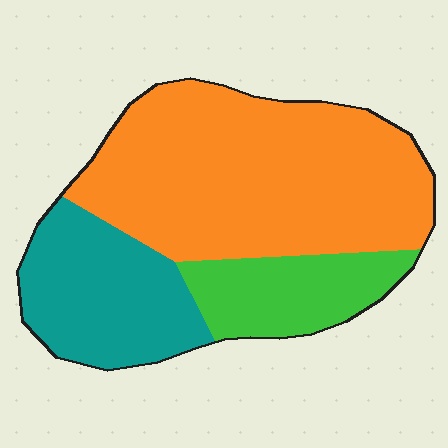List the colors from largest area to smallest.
From largest to smallest: orange, teal, green.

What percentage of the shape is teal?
Teal covers 25% of the shape.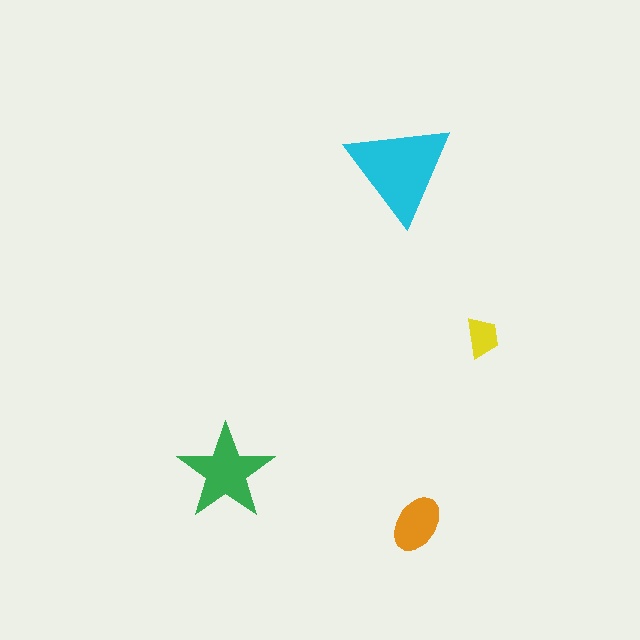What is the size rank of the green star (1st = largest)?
2nd.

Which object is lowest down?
The orange ellipse is bottommost.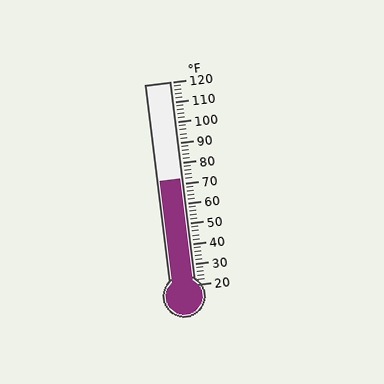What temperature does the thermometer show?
The thermometer shows approximately 72°F.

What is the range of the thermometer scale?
The thermometer scale ranges from 20°F to 120°F.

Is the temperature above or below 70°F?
The temperature is above 70°F.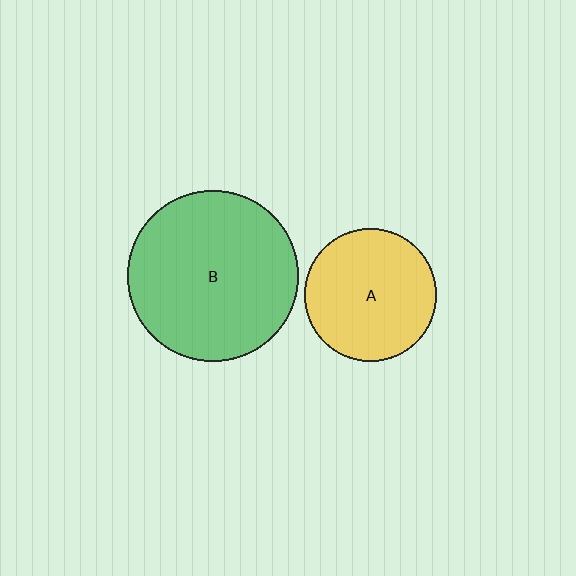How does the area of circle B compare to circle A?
Approximately 1.6 times.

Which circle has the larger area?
Circle B (green).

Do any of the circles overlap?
No, none of the circles overlap.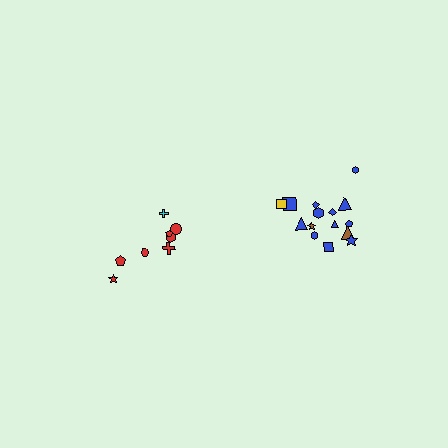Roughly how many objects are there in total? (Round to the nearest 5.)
Roughly 25 objects in total.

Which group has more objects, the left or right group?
The right group.